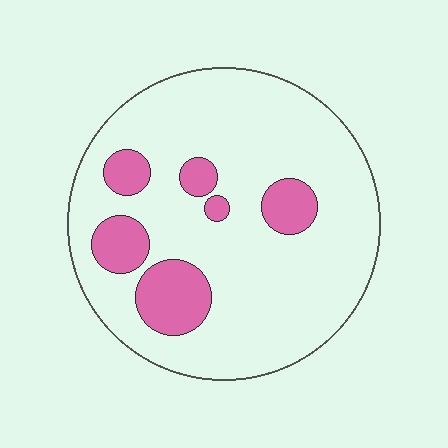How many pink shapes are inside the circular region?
6.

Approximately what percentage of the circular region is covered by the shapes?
Approximately 15%.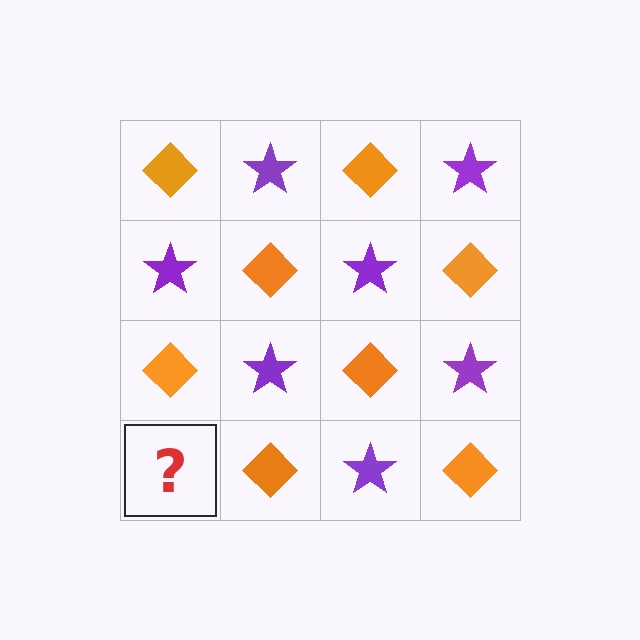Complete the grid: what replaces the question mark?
The question mark should be replaced with a purple star.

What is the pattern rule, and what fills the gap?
The rule is that it alternates orange diamond and purple star in a checkerboard pattern. The gap should be filled with a purple star.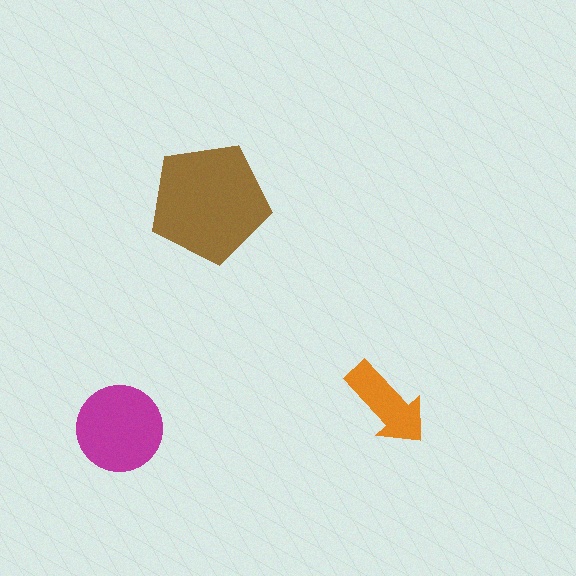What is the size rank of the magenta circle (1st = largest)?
2nd.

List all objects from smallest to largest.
The orange arrow, the magenta circle, the brown pentagon.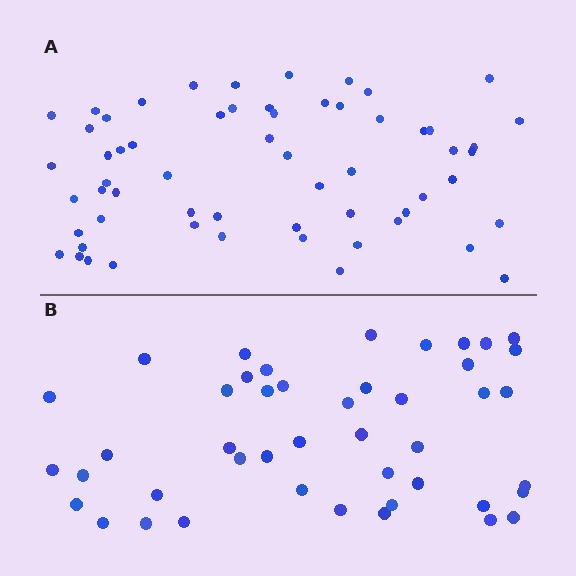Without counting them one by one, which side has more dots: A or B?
Region A (the top region) has more dots.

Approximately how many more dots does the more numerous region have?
Region A has approximately 15 more dots than region B.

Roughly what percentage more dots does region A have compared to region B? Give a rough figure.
About 35% more.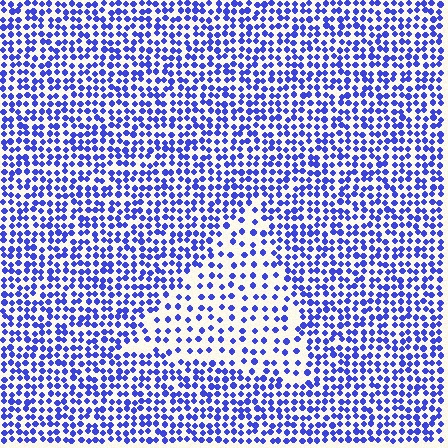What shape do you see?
I see a triangle.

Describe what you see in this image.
The image contains small blue elements arranged at two different densities. A triangle-shaped region is visible where the elements are less densely packed than the surrounding area.